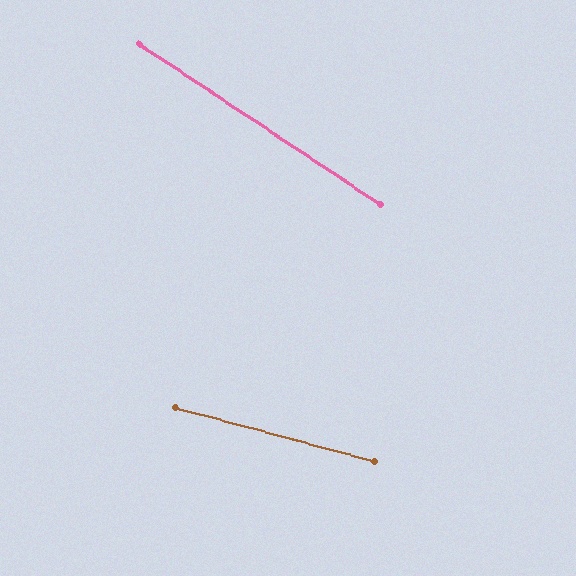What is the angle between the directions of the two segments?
Approximately 19 degrees.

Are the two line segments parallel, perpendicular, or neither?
Neither parallel nor perpendicular — they differ by about 19°.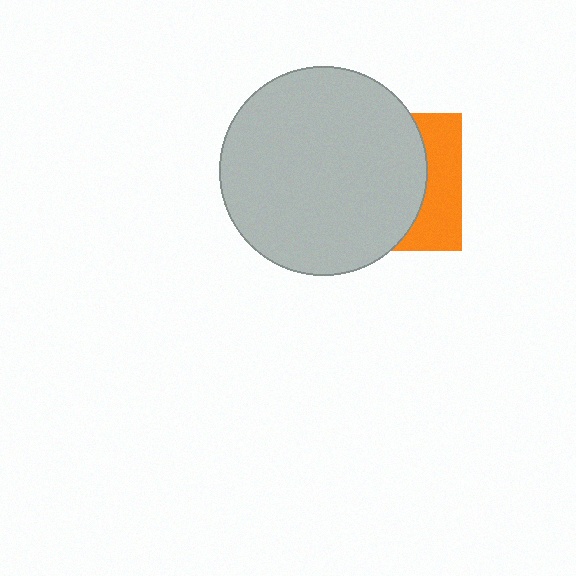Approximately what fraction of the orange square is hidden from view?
Roughly 69% of the orange square is hidden behind the light gray circle.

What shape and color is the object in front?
The object in front is a light gray circle.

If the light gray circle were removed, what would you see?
You would see the complete orange square.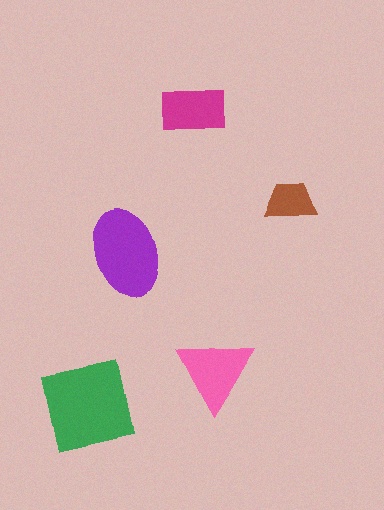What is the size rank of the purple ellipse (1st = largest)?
2nd.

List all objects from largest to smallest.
The green square, the purple ellipse, the pink triangle, the magenta rectangle, the brown trapezoid.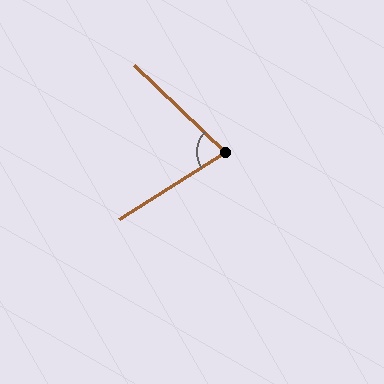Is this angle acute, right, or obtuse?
It is acute.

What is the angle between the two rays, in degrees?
Approximately 75 degrees.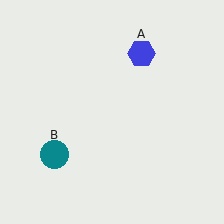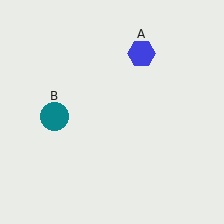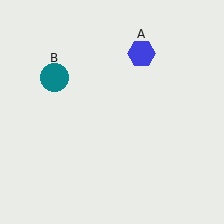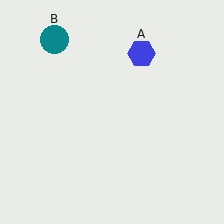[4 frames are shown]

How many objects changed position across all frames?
1 object changed position: teal circle (object B).